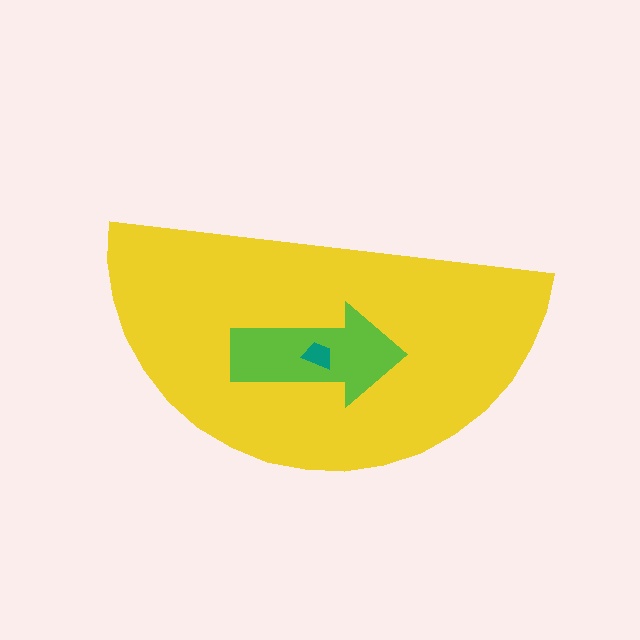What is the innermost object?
The teal trapezoid.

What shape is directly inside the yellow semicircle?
The lime arrow.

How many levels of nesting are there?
3.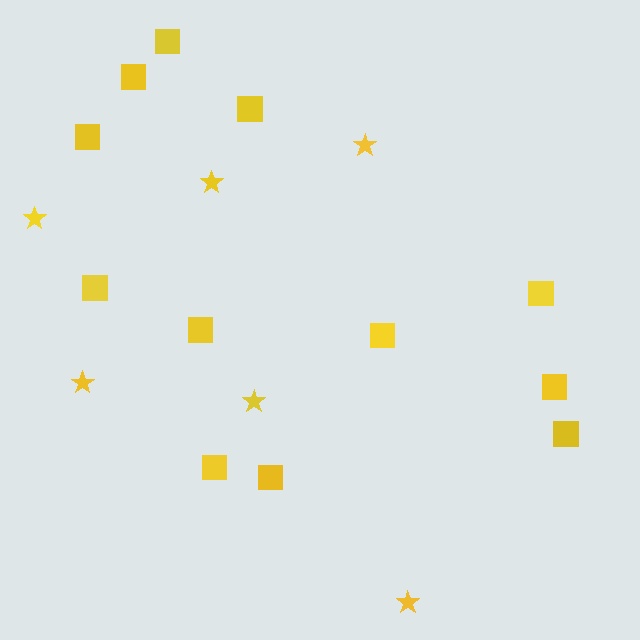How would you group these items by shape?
There are 2 groups: one group of squares (12) and one group of stars (6).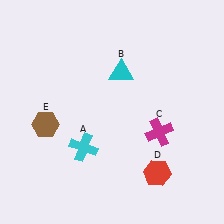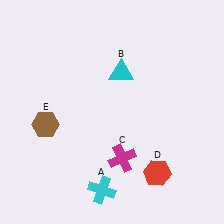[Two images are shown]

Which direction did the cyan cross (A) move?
The cyan cross (A) moved down.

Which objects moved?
The objects that moved are: the cyan cross (A), the magenta cross (C).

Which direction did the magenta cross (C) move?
The magenta cross (C) moved left.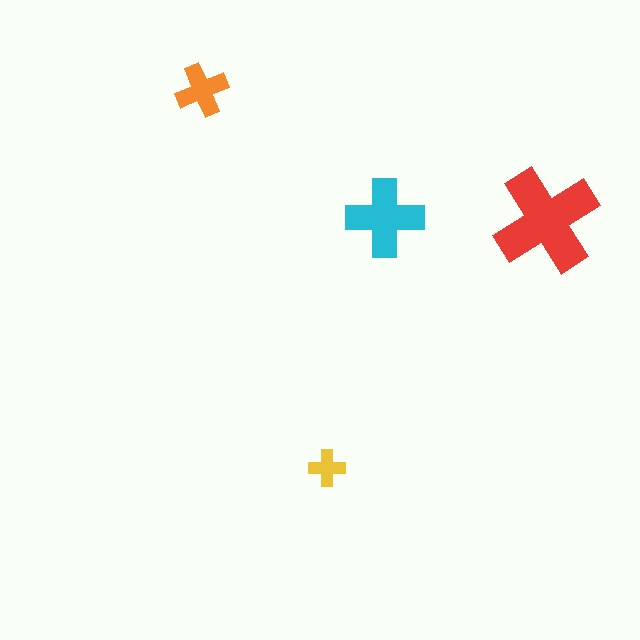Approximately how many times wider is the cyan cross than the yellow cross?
About 2 times wider.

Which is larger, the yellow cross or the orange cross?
The orange one.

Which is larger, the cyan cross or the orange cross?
The cyan one.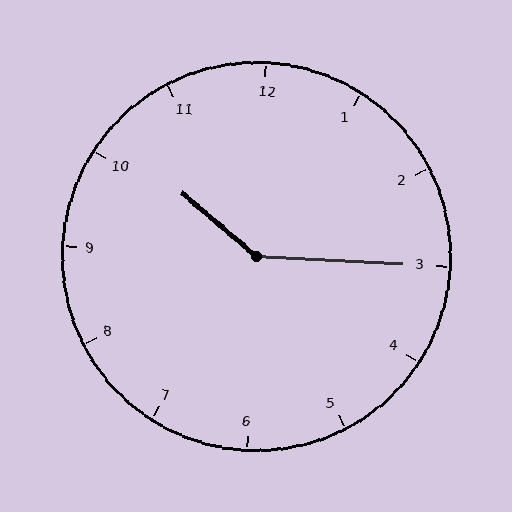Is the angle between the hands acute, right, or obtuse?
It is obtuse.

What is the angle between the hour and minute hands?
Approximately 142 degrees.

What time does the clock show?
10:15.